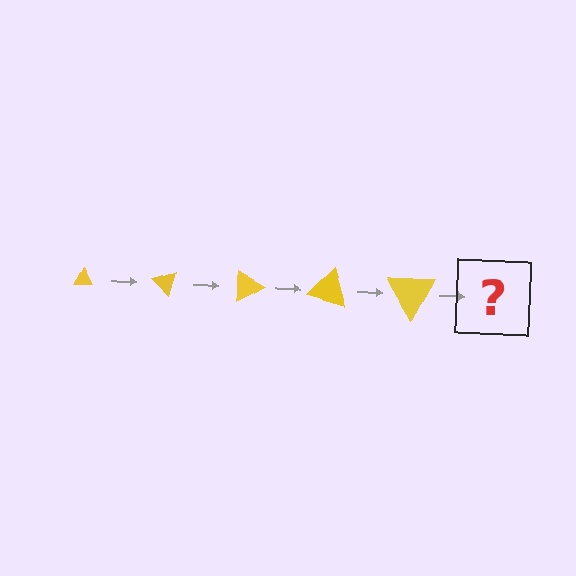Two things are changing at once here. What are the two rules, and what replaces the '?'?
The two rules are that the triangle grows larger each step and it rotates 45 degrees each step. The '?' should be a triangle, larger than the previous one and rotated 225 degrees from the start.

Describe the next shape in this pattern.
It should be a triangle, larger than the previous one and rotated 225 degrees from the start.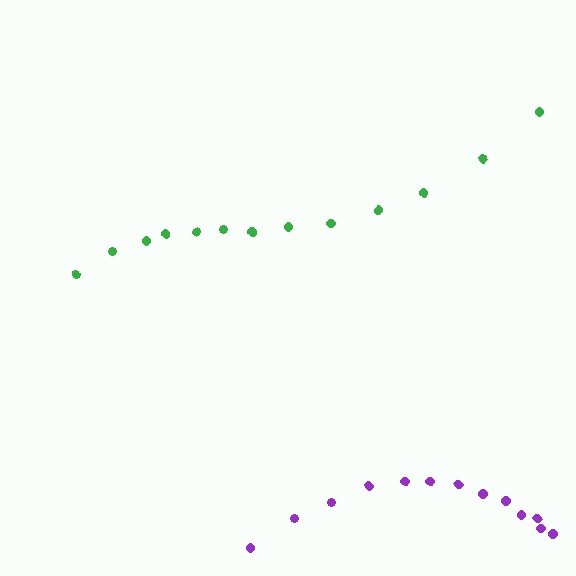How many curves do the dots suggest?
There are 2 distinct paths.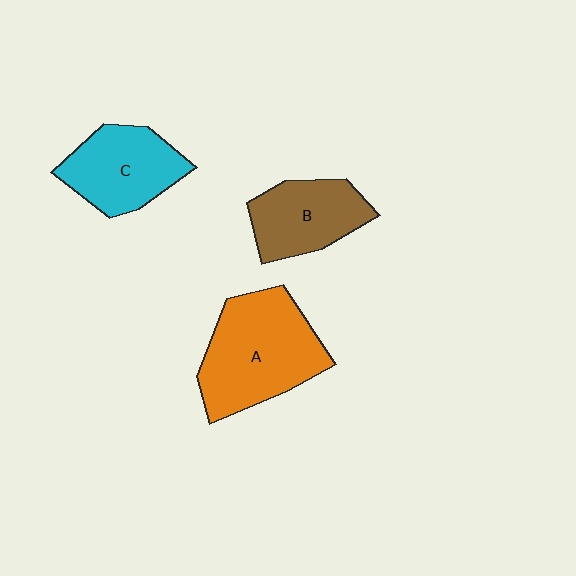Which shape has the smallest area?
Shape B (brown).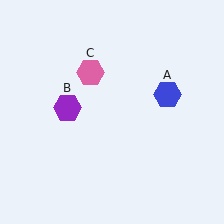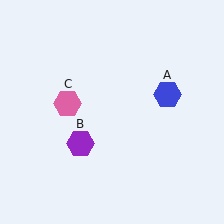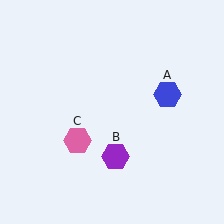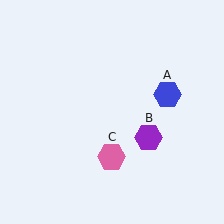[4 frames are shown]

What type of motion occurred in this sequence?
The purple hexagon (object B), pink hexagon (object C) rotated counterclockwise around the center of the scene.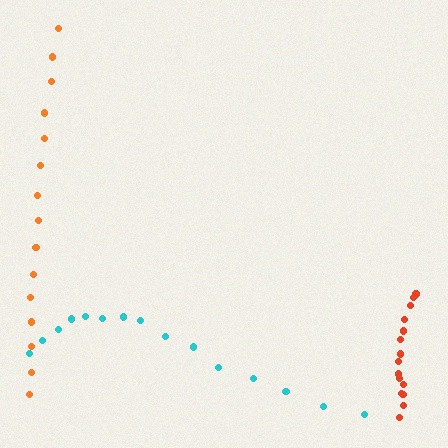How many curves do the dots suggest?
There are 3 distinct paths.